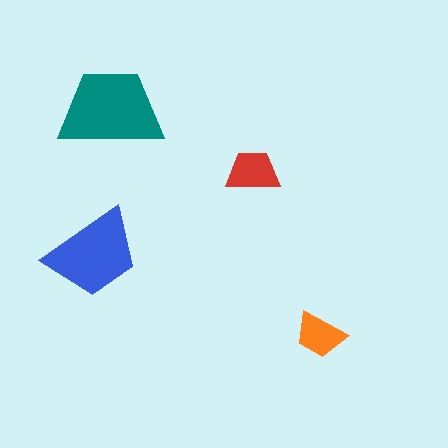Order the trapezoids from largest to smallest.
the teal one, the blue one, the red one, the orange one.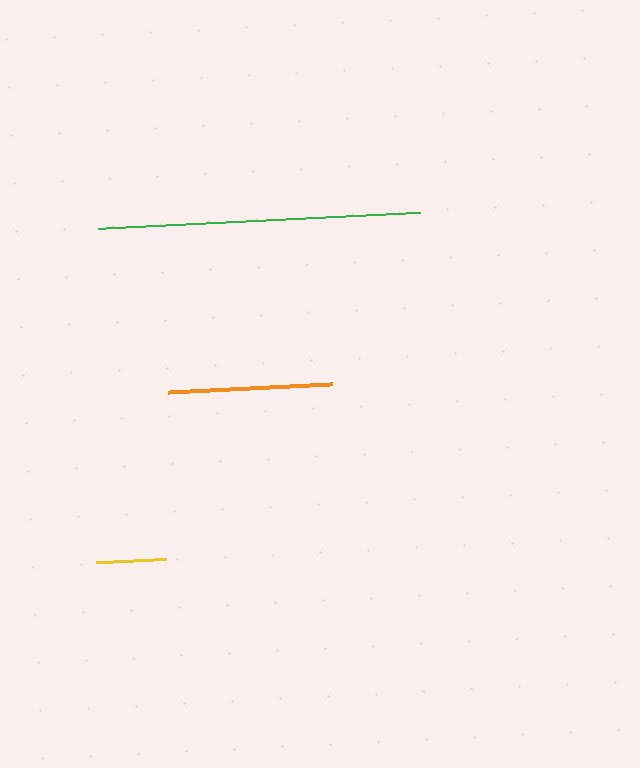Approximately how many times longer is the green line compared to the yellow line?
The green line is approximately 4.6 times the length of the yellow line.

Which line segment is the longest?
The green line is the longest at approximately 322 pixels.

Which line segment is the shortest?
The yellow line is the shortest at approximately 70 pixels.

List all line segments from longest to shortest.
From longest to shortest: green, orange, yellow.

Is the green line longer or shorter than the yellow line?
The green line is longer than the yellow line.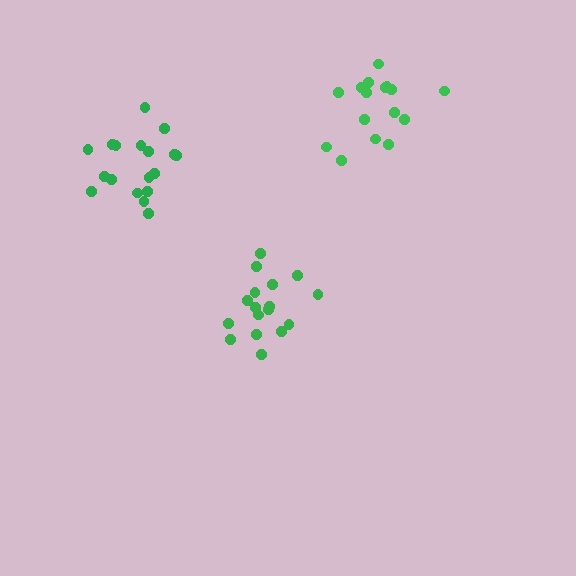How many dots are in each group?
Group 1: 18 dots, Group 2: 16 dots, Group 3: 17 dots (51 total).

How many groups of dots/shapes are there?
There are 3 groups.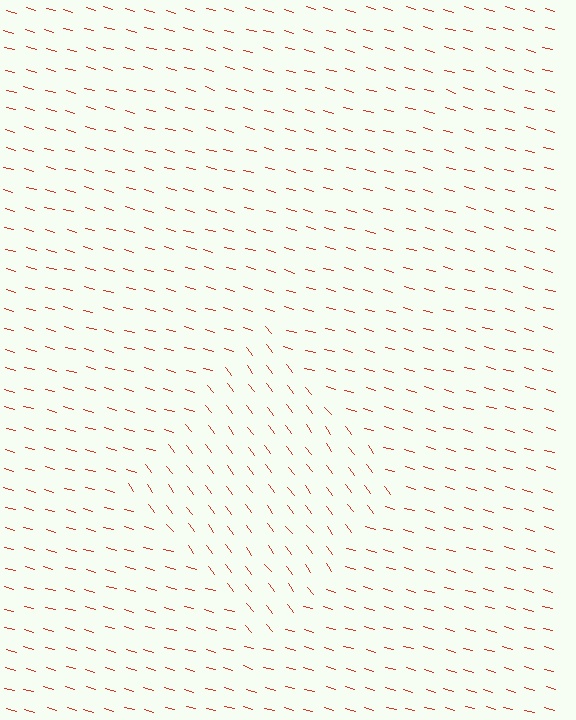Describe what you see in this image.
The image is filled with small red line segments. A diamond region in the image has lines oriented differently from the surrounding lines, creating a visible texture boundary.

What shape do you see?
I see a diamond.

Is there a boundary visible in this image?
Yes, there is a texture boundary formed by a change in line orientation.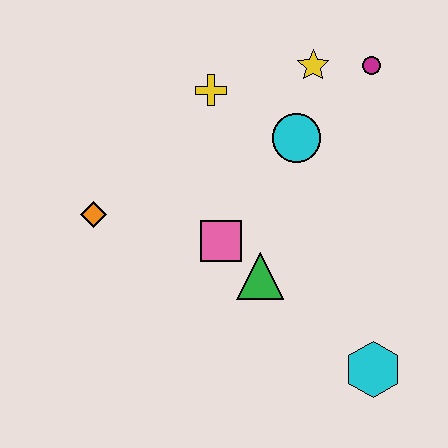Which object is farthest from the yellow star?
The cyan hexagon is farthest from the yellow star.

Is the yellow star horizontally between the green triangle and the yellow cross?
No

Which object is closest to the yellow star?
The magenta circle is closest to the yellow star.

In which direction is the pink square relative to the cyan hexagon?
The pink square is to the left of the cyan hexagon.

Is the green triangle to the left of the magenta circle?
Yes